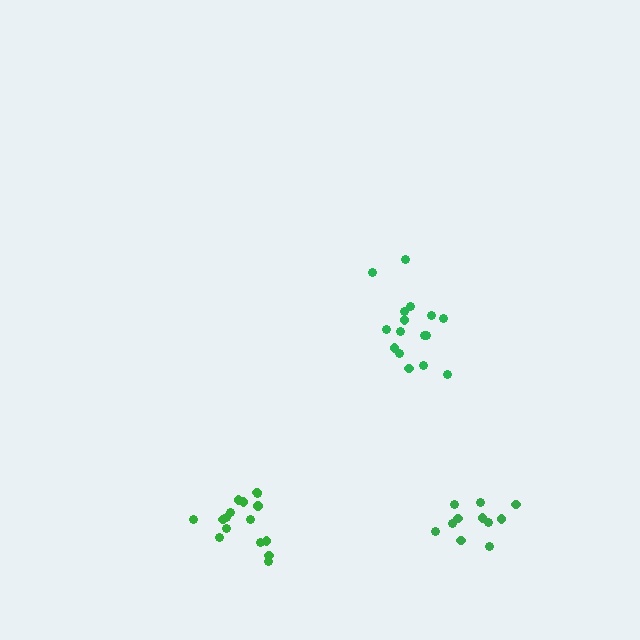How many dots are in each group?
Group 1: 16 dots, Group 2: 11 dots, Group 3: 16 dots (43 total).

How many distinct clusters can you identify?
There are 3 distinct clusters.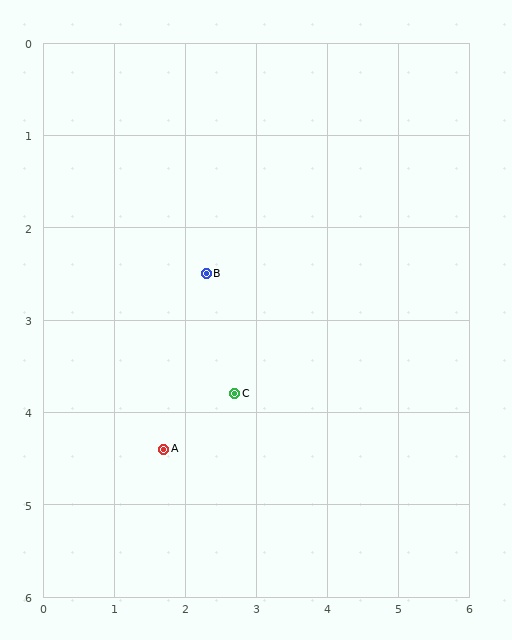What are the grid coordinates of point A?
Point A is at approximately (1.7, 4.4).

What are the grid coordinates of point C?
Point C is at approximately (2.7, 3.8).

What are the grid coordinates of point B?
Point B is at approximately (2.3, 2.5).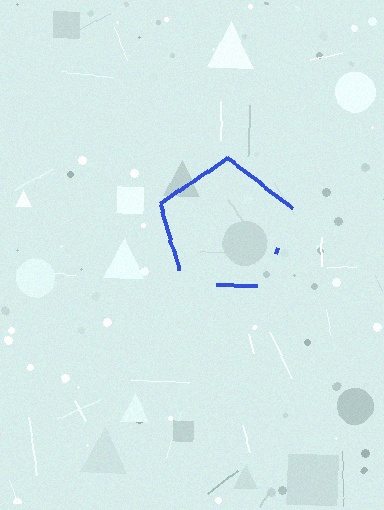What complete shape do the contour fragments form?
The contour fragments form a pentagon.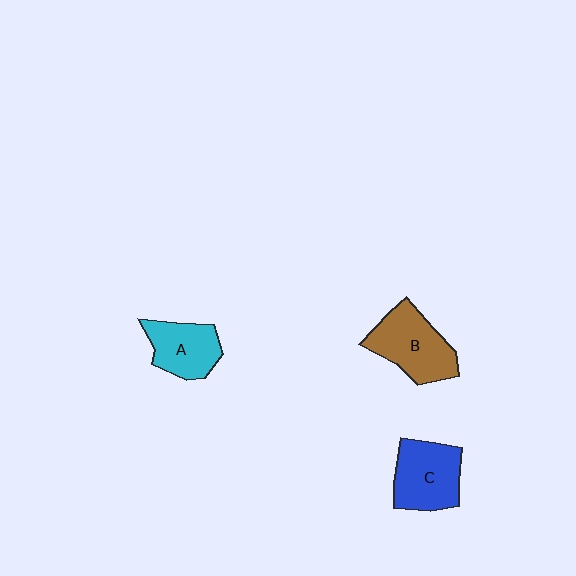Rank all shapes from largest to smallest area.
From largest to smallest: B (brown), C (blue), A (cyan).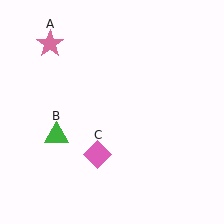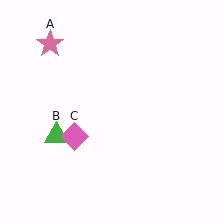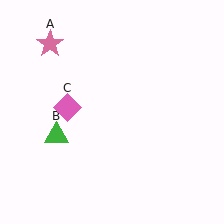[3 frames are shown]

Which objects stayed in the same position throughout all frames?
Pink star (object A) and green triangle (object B) remained stationary.